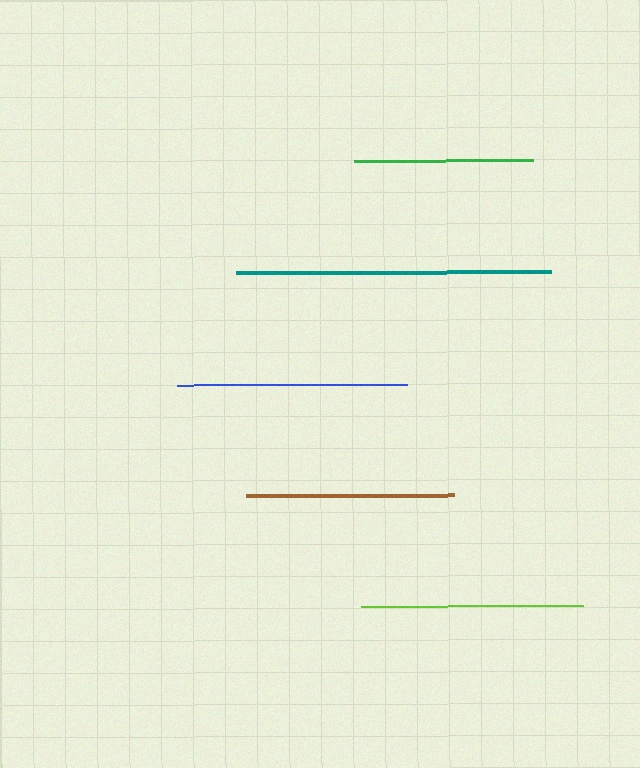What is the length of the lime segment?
The lime segment is approximately 222 pixels long.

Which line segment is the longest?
The teal line is the longest at approximately 315 pixels.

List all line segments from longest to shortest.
From longest to shortest: teal, blue, lime, brown, green.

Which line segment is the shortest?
The green line is the shortest at approximately 179 pixels.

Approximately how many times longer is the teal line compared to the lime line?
The teal line is approximately 1.4 times the length of the lime line.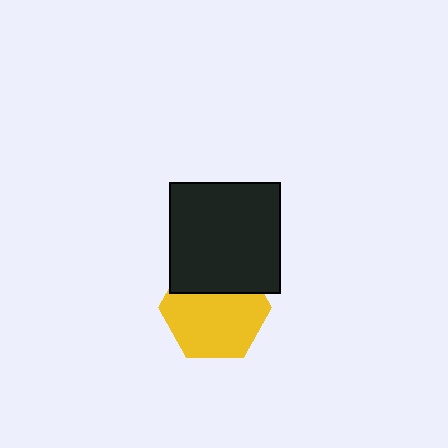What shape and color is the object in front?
The object in front is a black square.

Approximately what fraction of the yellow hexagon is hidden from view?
Roughly 32% of the yellow hexagon is hidden behind the black square.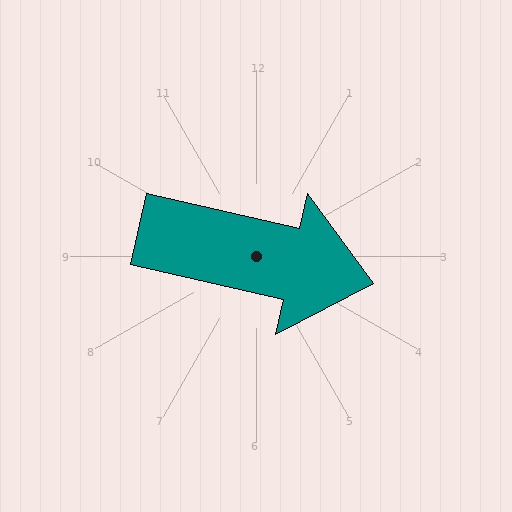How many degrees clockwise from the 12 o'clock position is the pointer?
Approximately 103 degrees.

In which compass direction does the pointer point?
East.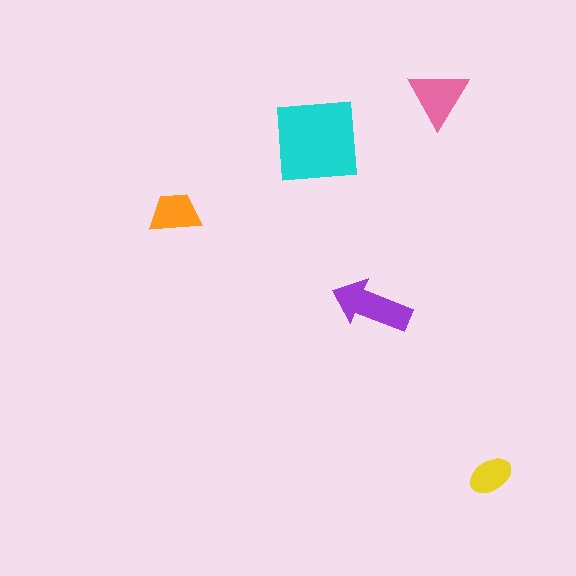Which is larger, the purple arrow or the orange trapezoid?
The purple arrow.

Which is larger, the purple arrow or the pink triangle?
The purple arrow.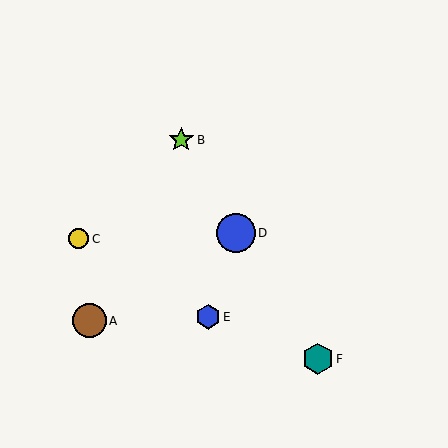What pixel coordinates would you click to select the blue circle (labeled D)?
Click at (236, 233) to select the blue circle D.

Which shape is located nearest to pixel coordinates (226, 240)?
The blue circle (labeled D) at (236, 233) is nearest to that location.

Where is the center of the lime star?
The center of the lime star is at (181, 140).